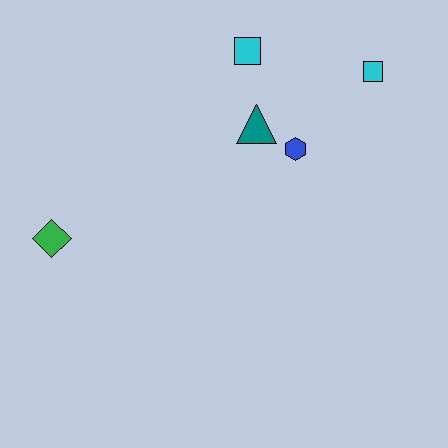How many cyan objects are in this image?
There are 2 cyan objects.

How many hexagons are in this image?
There is 1 hexagon.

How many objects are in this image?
There are 5 objects.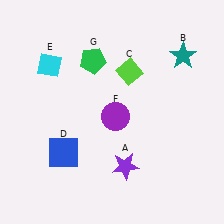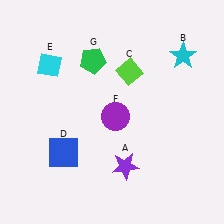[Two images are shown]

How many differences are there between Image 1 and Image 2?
There is 1 difference between the two images.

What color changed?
The star (B) changed from teal in Image 1 to cyan in Image 2.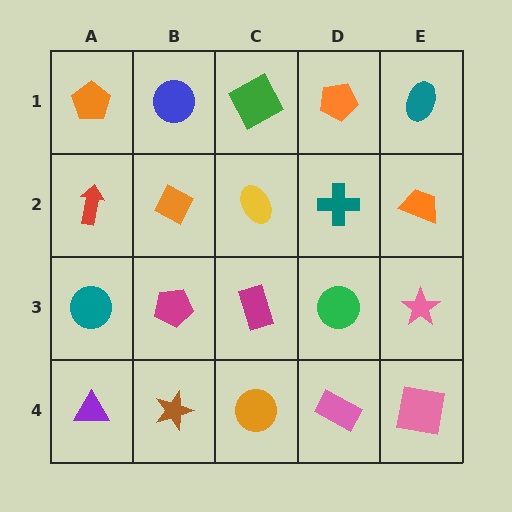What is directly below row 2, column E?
A pink star.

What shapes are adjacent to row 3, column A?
A red arrow (row 2, column A), a purple triangle (row 4, column A), a magenta pentagon (row 3, column B).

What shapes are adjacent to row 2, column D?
An orange pentagon (row 1, column D), a green circle (row 3, column D), a yellow ellipse (row 2, column C), an orange trapezoid (row 2, column E).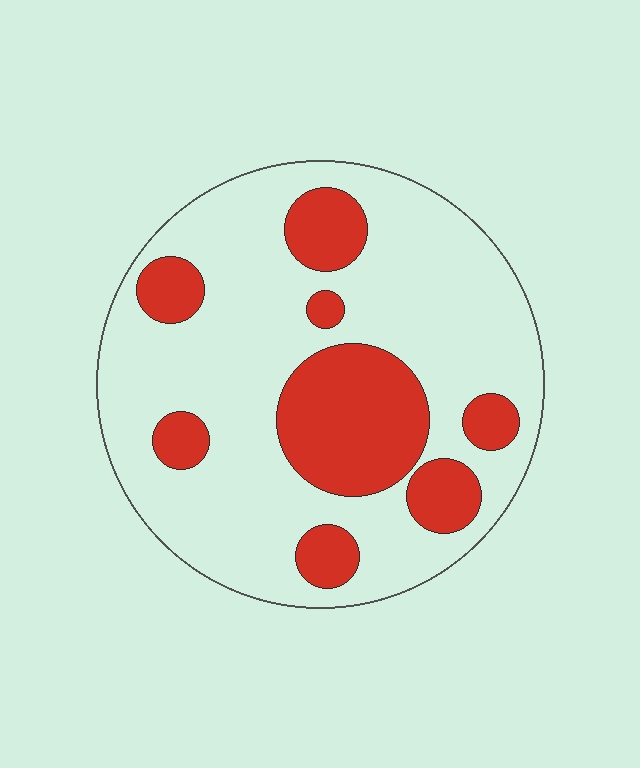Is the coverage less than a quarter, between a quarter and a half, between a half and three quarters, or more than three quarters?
Between a quarter and a half.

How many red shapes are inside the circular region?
8.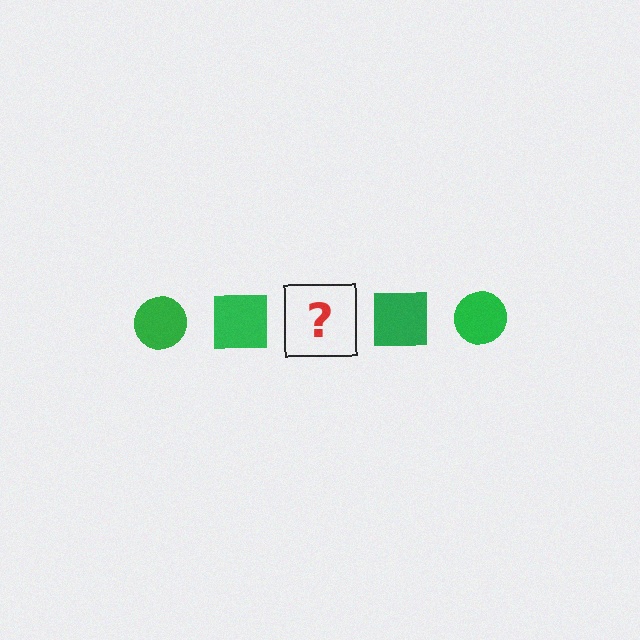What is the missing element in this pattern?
The missing element is a green circle.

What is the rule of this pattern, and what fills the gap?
The rule is that the pattern cycles through circle, square shapes in green. The gap should be filled with a green circle.